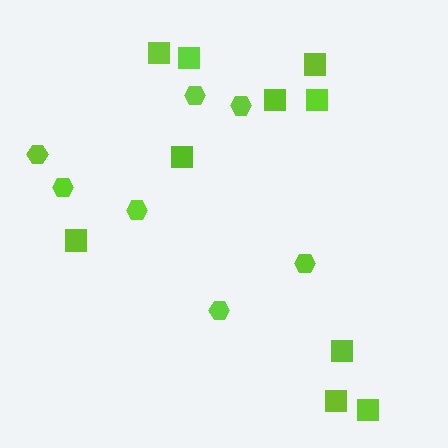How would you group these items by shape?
There are 2 groups: one group of hexagons (7) and one group of squares (10).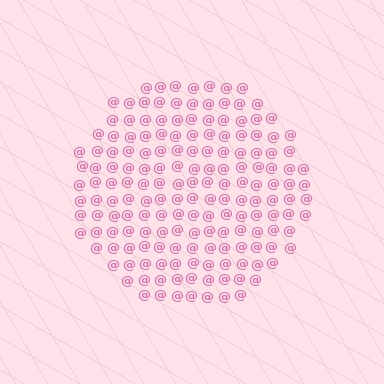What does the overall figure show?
The overall figure shows a circle.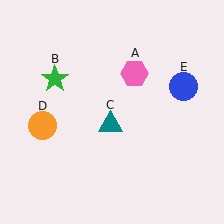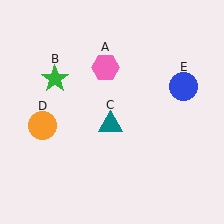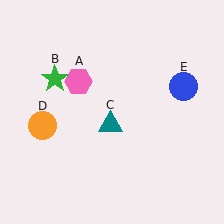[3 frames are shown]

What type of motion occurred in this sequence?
The pink hexagon (object A) rotated counterclockwise around the center of the scene.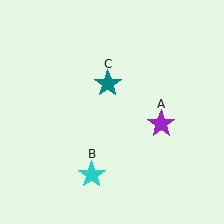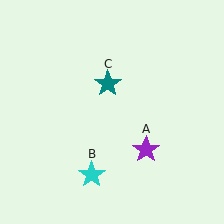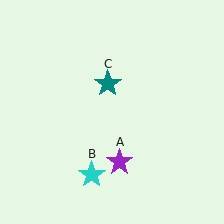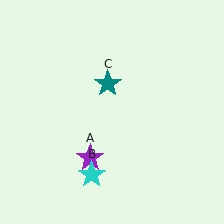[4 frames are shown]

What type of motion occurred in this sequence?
The purple star (object A) rotated clockwise around the center of the scene.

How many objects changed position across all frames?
1 object changed position: purple star (object A).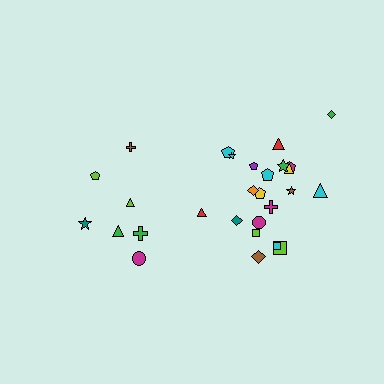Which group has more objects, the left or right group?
The right group.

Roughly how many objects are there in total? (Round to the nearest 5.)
Roughly 30 objects in total.